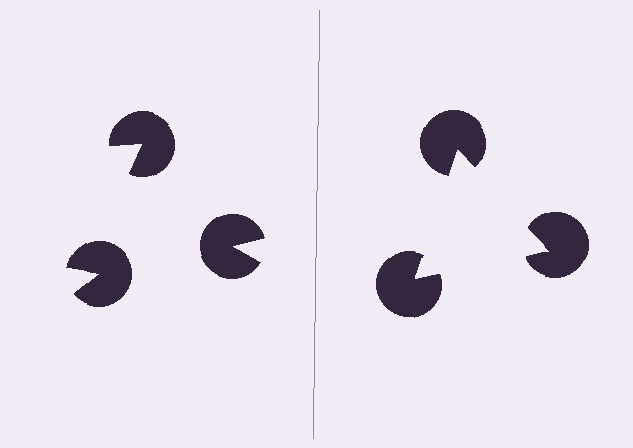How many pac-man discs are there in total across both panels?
6 — 3 on each side.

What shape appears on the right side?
An illusory triangle.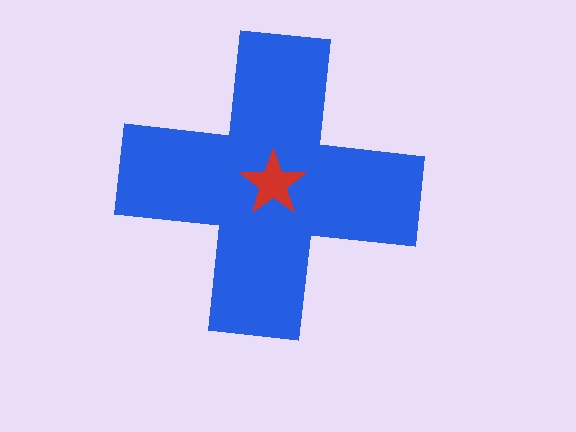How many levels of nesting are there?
2.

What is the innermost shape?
The red star.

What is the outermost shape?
The blue cross.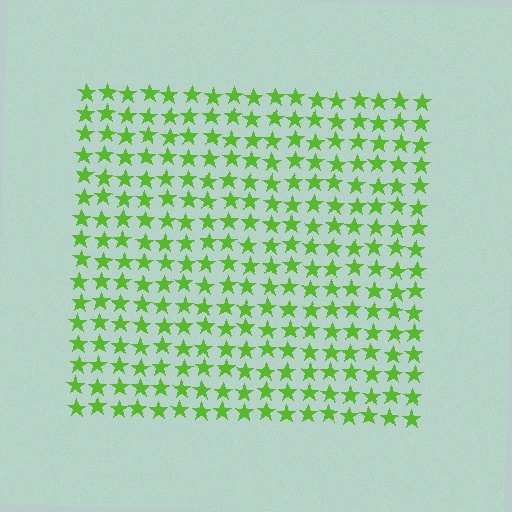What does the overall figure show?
The overall figure shows a square.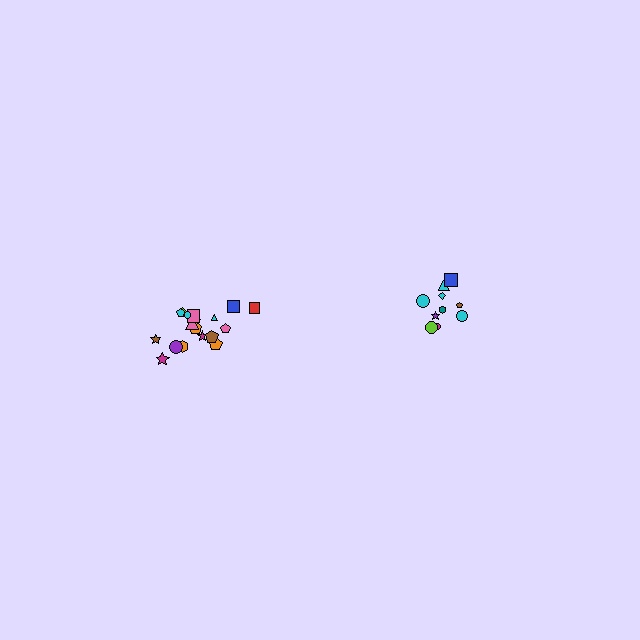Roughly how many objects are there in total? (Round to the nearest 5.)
Roughly 30 objects in total.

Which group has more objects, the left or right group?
The left group.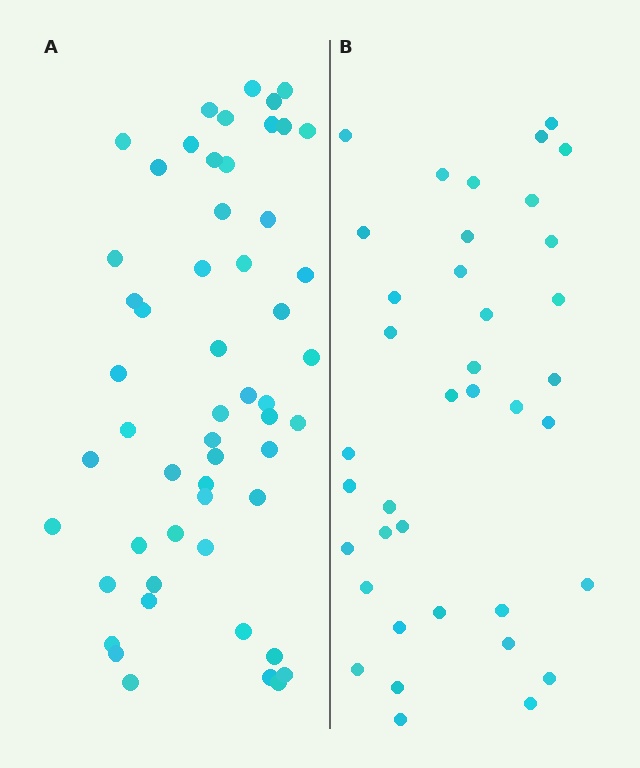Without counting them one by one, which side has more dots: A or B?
Region A (the left region) has more dots.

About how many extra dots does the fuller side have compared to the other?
Region A has approximately 15 more dots than region B.